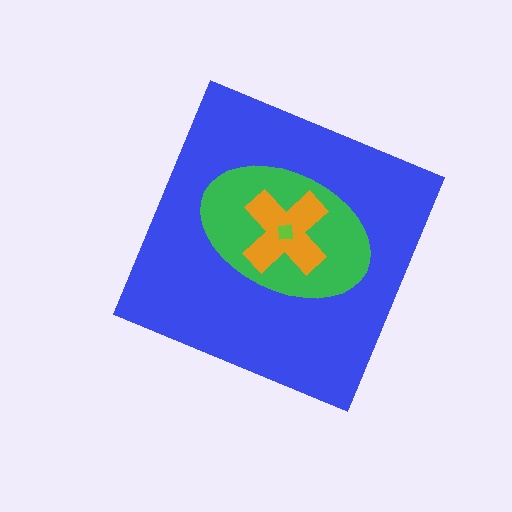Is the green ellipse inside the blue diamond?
Yes.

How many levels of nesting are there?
4.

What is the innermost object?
The lime square.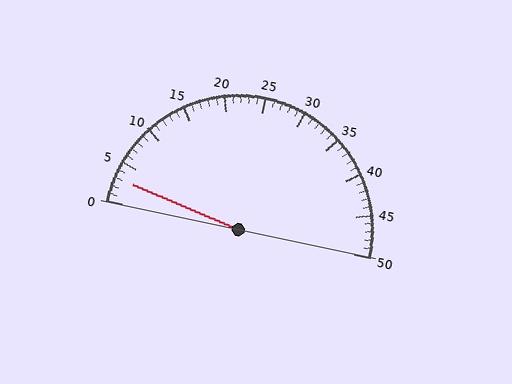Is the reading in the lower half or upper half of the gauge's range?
The reading is in the lower half of the range (0 to 50).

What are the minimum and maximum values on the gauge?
The gauge ranges from 0 to 50.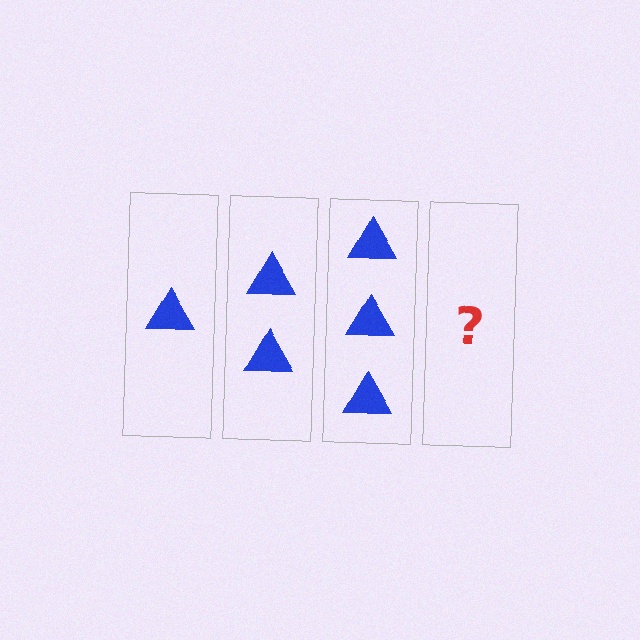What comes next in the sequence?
The next element should be 4 triangles.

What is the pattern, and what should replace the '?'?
The pattern is that each step adds one more triangle. The '?' should be 4 triangles.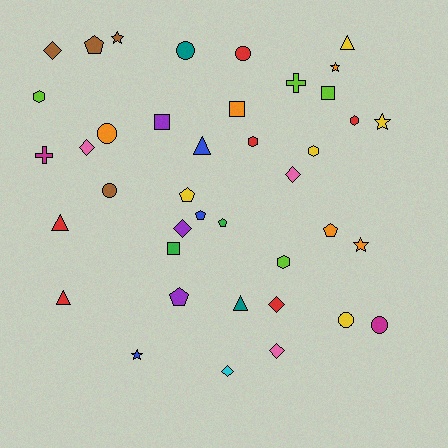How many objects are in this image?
There are 40 objects.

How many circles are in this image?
There are 6 circles.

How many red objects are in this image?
There are 6 red objects.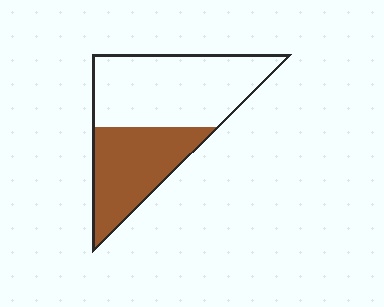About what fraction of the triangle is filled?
About two fifths (2/5).